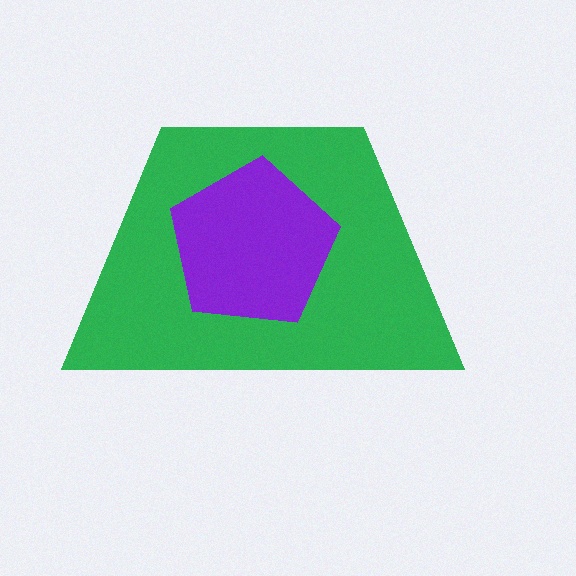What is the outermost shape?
The green trapezoid.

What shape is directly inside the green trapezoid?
The purple pentagon.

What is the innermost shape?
The purple pentagon.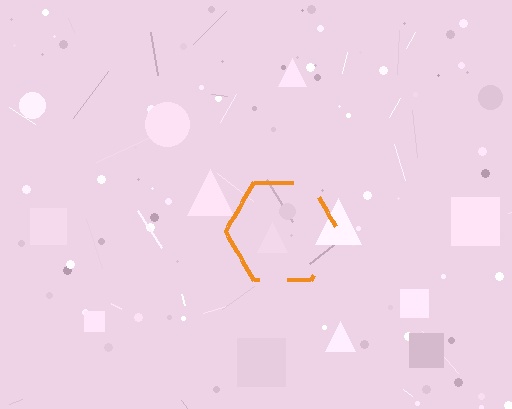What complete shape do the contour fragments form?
The contour fragments form a hexagon.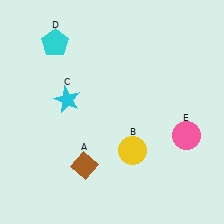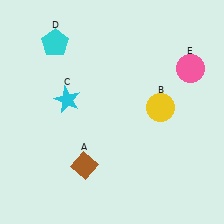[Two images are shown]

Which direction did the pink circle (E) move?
The pink circle (E) moved up.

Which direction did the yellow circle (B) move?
The yellow circle (B) moved up.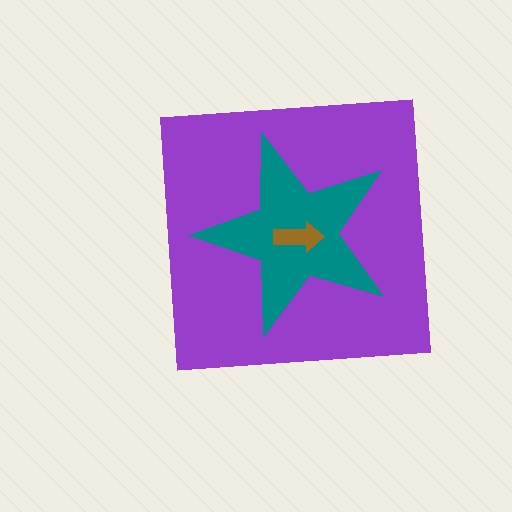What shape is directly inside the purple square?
The teal star.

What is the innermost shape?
The brown arrow.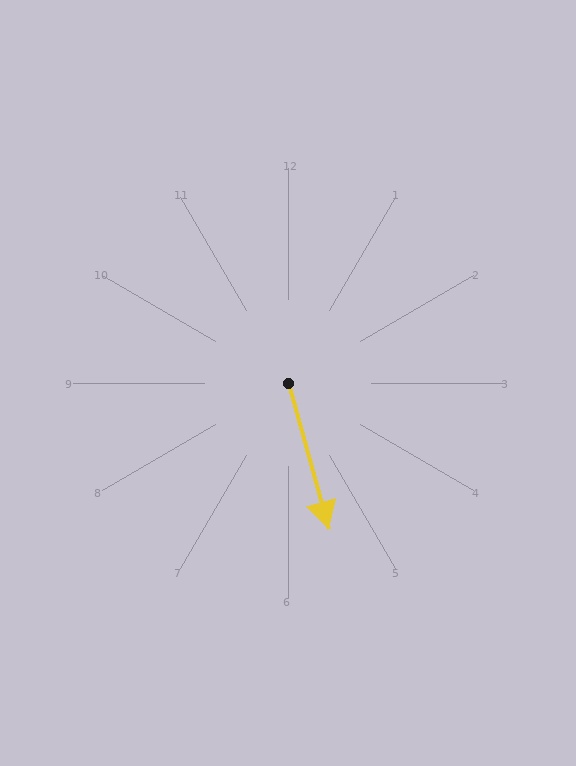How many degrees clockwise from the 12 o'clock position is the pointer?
Approximately 164 degrees.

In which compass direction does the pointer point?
South.